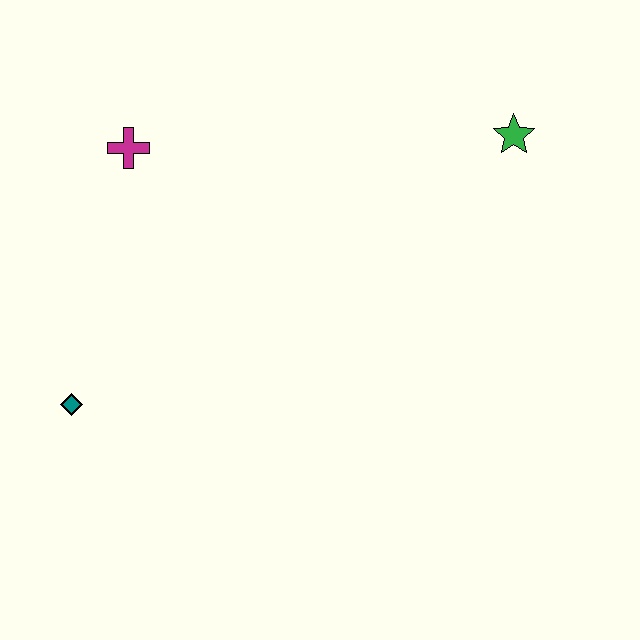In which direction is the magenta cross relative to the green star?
The magenta cross is to the left of the green star.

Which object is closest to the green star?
The magenta cross is closest to the green star.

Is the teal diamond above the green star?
No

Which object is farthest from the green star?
The teal diamond is farthest from the green star.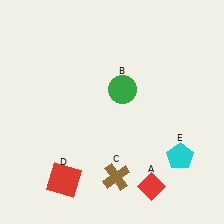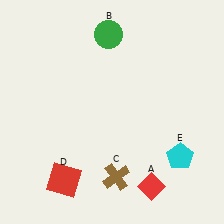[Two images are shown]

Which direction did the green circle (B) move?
The green circle (B) moved up.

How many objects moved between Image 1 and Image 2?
1 object moved between the two images.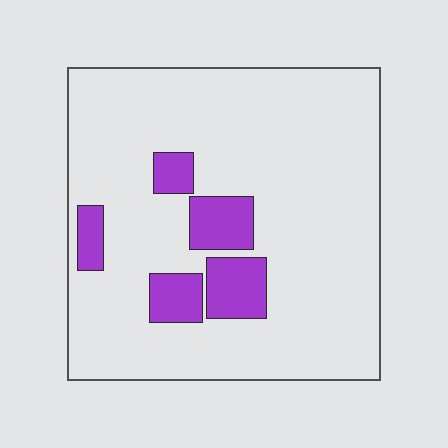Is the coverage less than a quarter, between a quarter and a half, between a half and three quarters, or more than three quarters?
Less than a quarter.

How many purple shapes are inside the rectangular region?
5.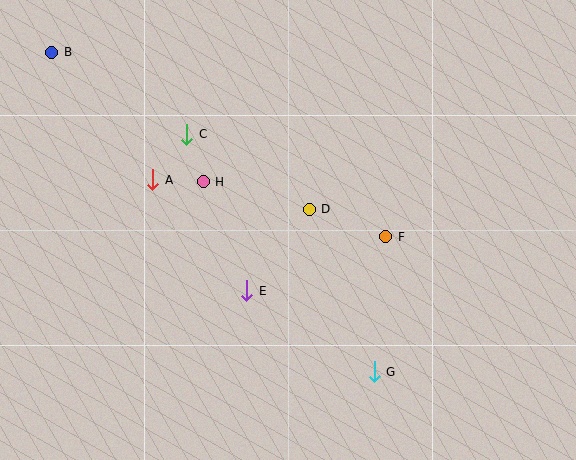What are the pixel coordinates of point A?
Point A is at (153, 180).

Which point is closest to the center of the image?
Point D at (309, 209) is closest to the center.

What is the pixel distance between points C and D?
The distance between C and D is 144 pixels.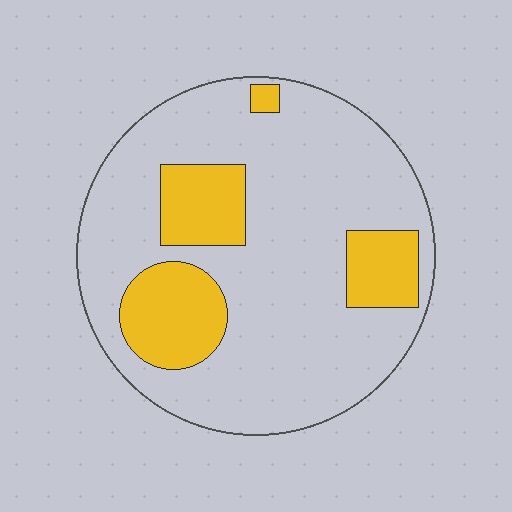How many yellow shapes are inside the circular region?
4.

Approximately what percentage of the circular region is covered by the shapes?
Approximately 25%.